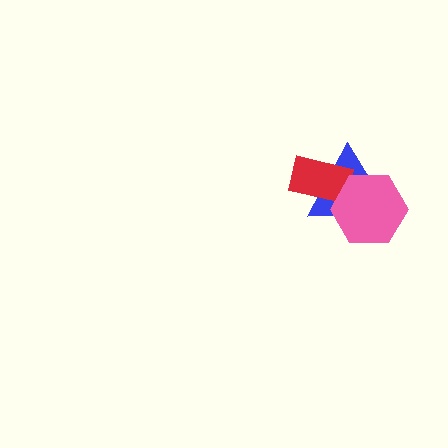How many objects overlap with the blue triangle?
2 objects overlap with the blue triangle.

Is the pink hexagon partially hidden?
No, no other shape covers it.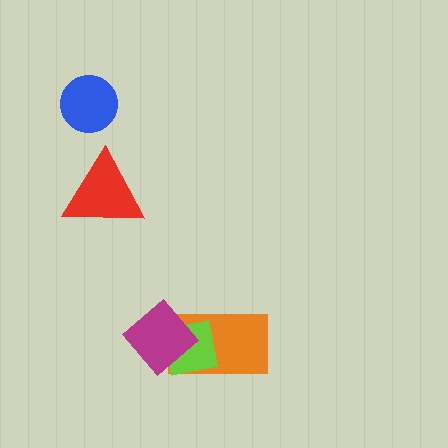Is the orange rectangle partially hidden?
Yes, it is partially covered by another shape.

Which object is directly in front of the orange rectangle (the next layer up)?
The lime square is directly in front of the orange rectangle.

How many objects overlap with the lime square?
2 objects overlap with the lime square.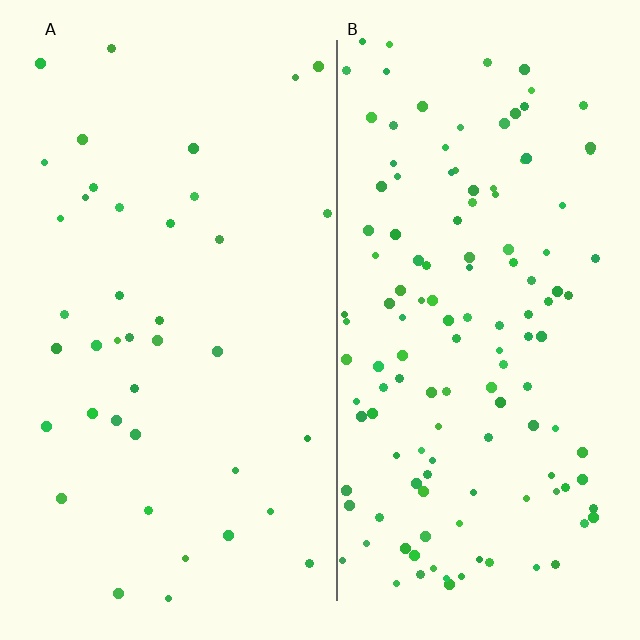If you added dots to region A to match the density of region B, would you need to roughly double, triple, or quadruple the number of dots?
Approximately triple.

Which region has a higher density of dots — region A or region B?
B (the right).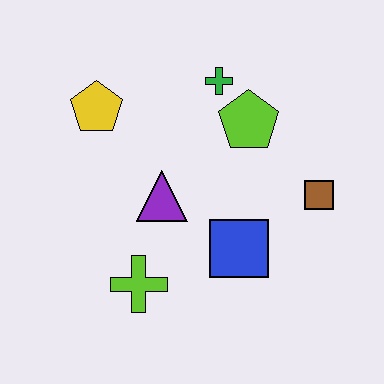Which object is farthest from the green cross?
The lime cross is farthest from the green cross.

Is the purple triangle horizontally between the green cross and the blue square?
No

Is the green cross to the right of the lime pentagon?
No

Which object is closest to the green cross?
The lime pentagon is closest to the green cross.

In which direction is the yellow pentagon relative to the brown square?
The yellow pentagon is to the left of the brown square.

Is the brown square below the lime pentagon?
Yes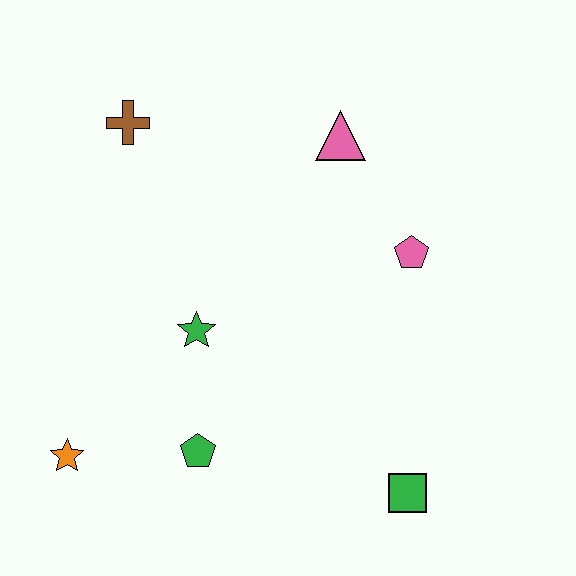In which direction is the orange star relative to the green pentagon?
The orange star is to the left of the green pentagon.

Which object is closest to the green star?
The green pentagon is closest to the green star.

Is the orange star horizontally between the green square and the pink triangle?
No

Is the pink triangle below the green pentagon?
No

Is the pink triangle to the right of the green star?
Yes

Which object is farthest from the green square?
The brown cross is farthest from the green square.